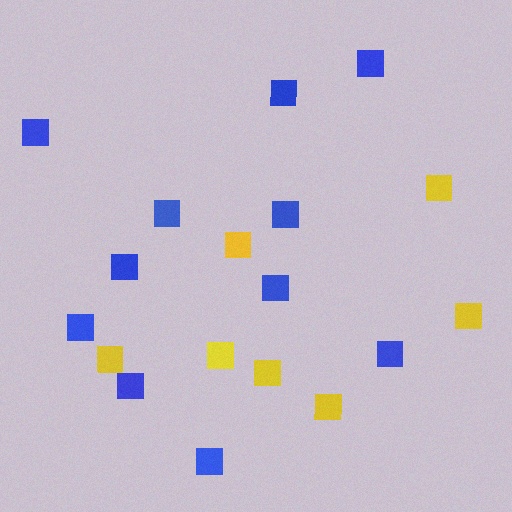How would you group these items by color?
There are 2 groups: one group of blue squares (11) and one group of yellow squares (7).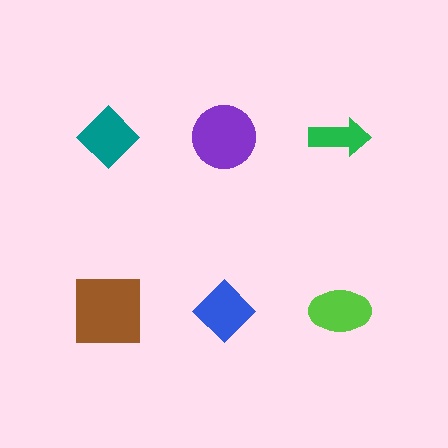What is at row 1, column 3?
A green arrow.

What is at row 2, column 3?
A lime ellipse.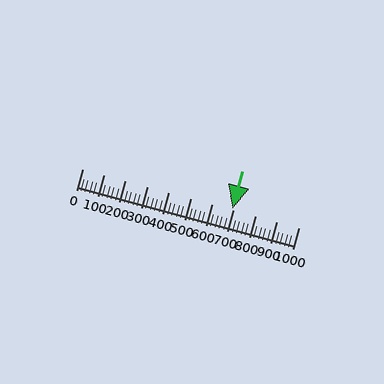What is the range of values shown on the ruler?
The ruler shows values from 0 to 1000.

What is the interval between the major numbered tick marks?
The major tick marks are spaced 100 units apart.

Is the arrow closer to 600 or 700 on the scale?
The arrow is closer to 700.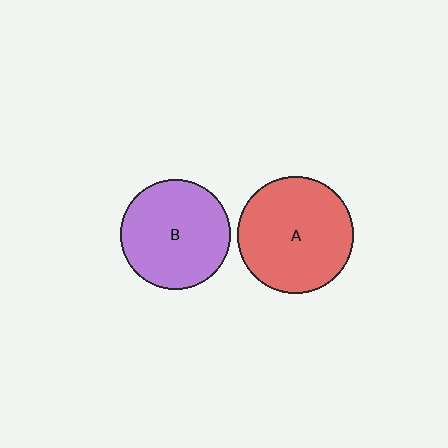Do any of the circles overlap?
No, none of the circles overlap.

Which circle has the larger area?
Circle A (red).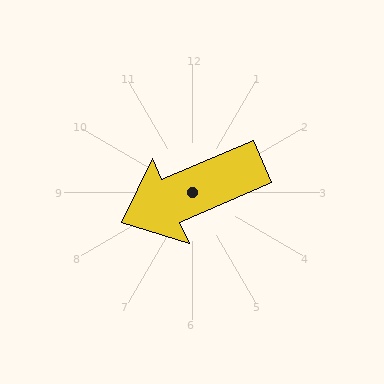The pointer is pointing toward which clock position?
Roughly 8 o'clock.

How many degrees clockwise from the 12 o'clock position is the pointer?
Approximately 247 degrees.